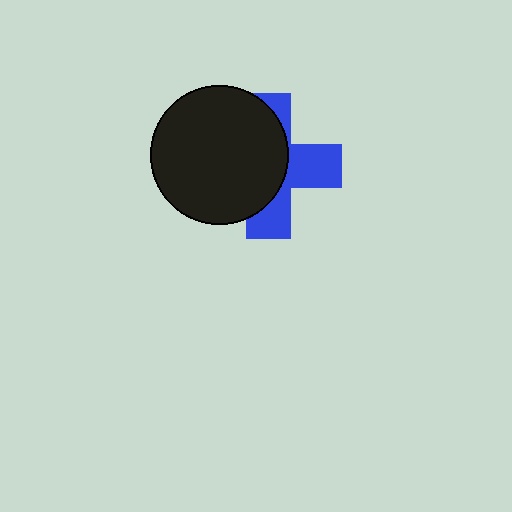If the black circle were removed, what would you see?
You would see the complete blue cross.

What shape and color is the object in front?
The object in front is a black circle.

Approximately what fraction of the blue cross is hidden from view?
Roughly 56% of the blue cross is hidden behind the black circle.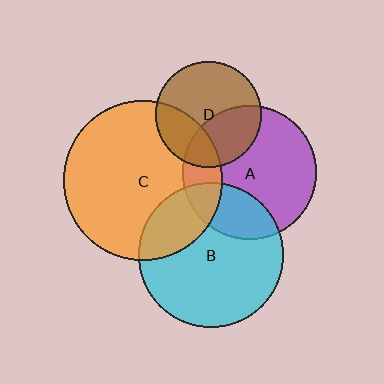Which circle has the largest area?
Circle C (orange).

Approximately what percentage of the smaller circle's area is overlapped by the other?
Approximately 30%.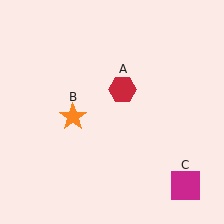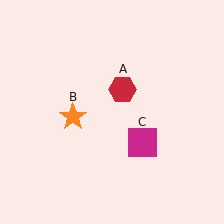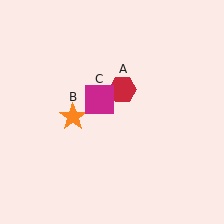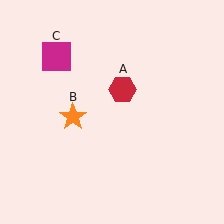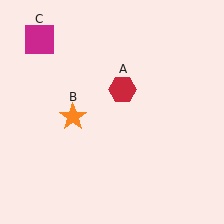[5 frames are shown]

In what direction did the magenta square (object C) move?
The magenta square (object C) moved up and to the left.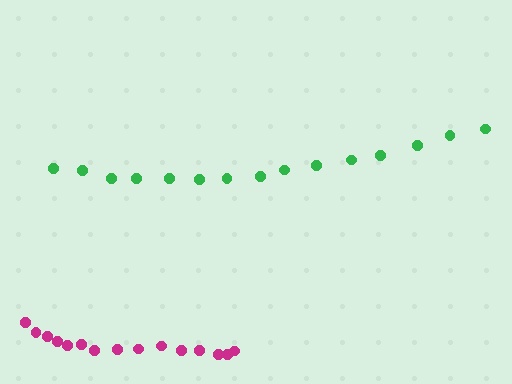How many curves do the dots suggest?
There are 2 distinct paths.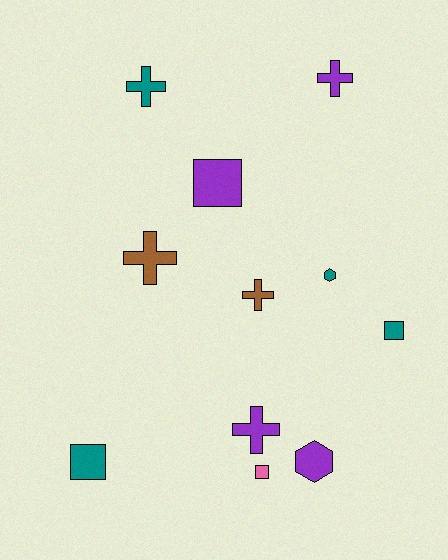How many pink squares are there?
There is 1 pink square.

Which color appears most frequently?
Purple, with 4 objects.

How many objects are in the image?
There are 11 objects.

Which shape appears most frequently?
Cross, with 5 objects.